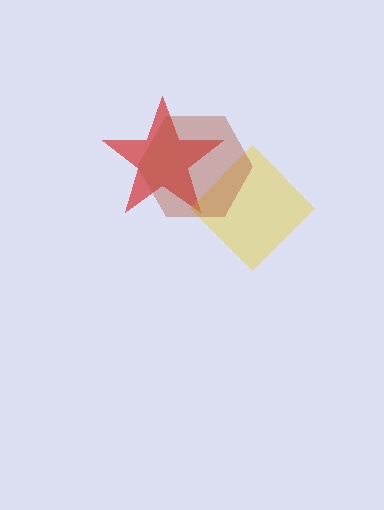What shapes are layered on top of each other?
The layered shapes are: a red star, a yellow diamond, a brown hexagon.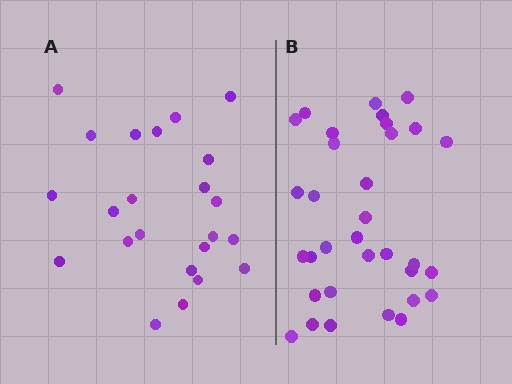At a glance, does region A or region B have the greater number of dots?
Region B (the right region) has more dots.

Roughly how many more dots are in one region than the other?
Region B has roughly 10 or so more dots than region A.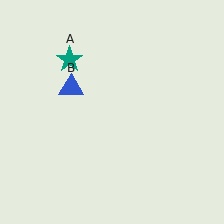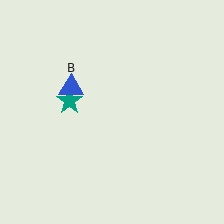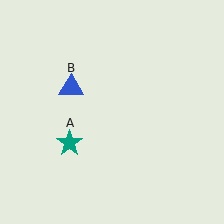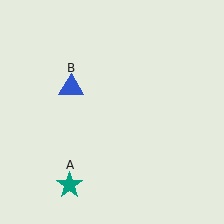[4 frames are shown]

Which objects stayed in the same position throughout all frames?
Blue triangle (object B) remained stationary.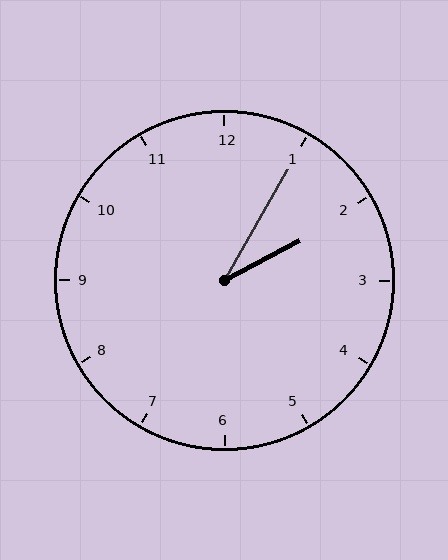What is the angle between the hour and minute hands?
Approximately 32 degrees.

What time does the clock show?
2:05.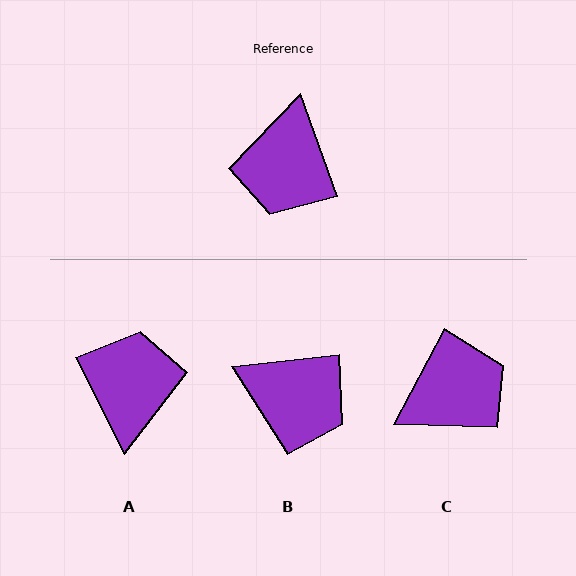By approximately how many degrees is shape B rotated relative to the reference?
Approximately 77 degrees counter-clockwise.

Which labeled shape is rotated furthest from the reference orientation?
A, about 174 degrees away.